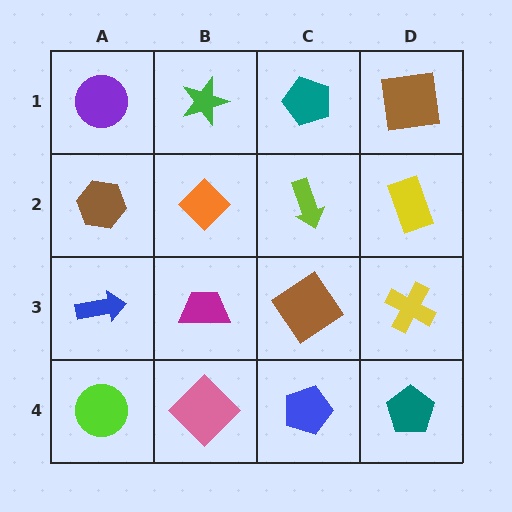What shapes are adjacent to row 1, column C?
A lime arrow (row 2, column C), a green star (row 1, column B), a brown square (row 1, column D).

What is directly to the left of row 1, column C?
A green star.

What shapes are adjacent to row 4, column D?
A yellow cross (row 3, column D), a blue pentagon (row 4, column C).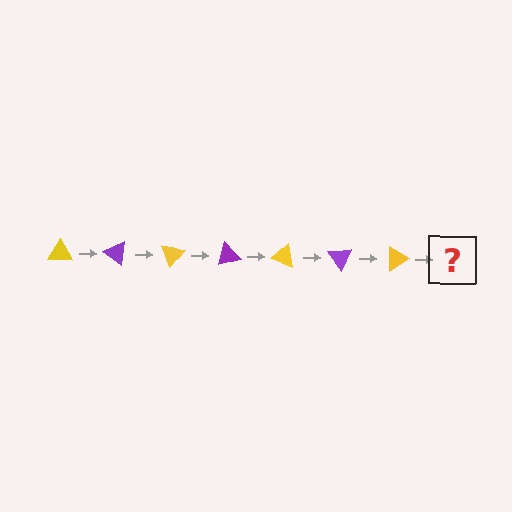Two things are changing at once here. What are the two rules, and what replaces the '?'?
The two rules are that it rotates 35 degrees each step and the color cycles through yellow and purple. The '?' should be a purple triangle, rotated 245 degrees from the start.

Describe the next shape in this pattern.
It should be a purple triangle, rotated 245 degrees from the start.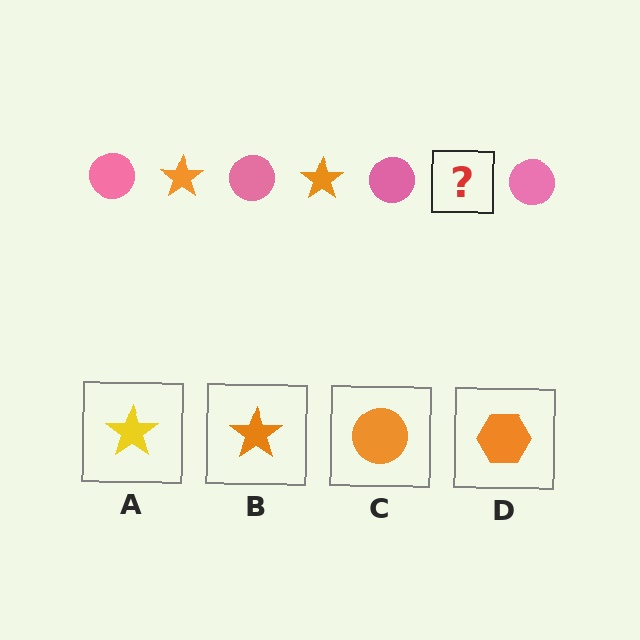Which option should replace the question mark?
Option B.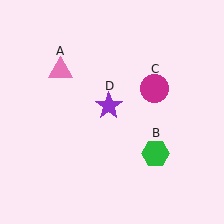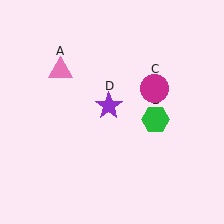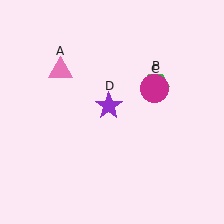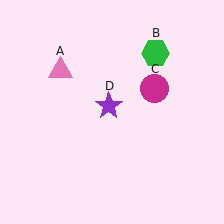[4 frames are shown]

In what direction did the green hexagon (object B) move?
The green hexagon (object B) moved up.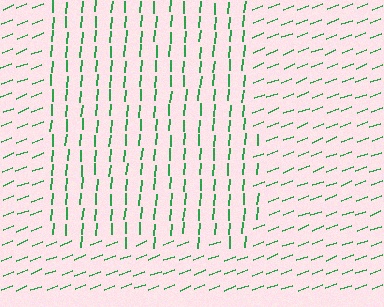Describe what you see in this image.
The image is filled with small green line segments. A rectangle region in the image has lines oriented differently from the surrounding lines, creating a visible texture boundary.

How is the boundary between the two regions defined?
The boundary is defined purely by a change in line orientation (approximately 65 degrees difference). All lines are the same color and thickness.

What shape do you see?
I see a rectangle.